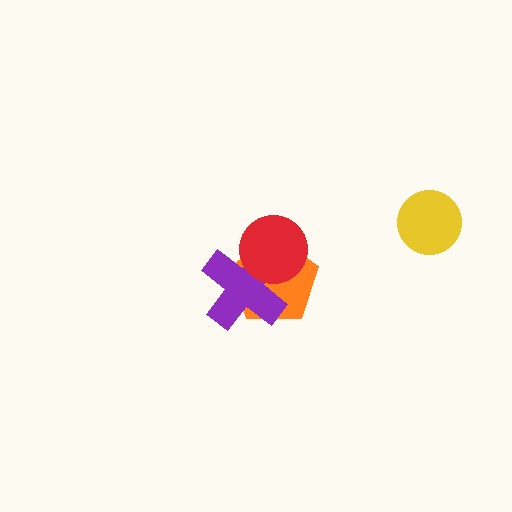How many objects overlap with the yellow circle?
0 objects overlap with the yellow circle.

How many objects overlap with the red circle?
2 objects overlap with the red circle.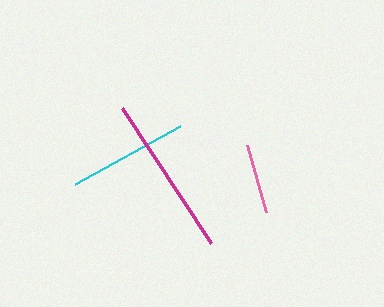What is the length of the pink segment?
The pink segment is approximately 71 pixels long.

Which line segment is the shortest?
The pink line is the shortest at approximately 71 pixels.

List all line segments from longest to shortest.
From longest to shortest: magenta, cyan, pink.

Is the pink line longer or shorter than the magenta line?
The magenta line is longer than the pink line.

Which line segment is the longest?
The magenta line is the longest at approximately 162 pixels.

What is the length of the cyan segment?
The cyan segment is approximately 120 pixels long.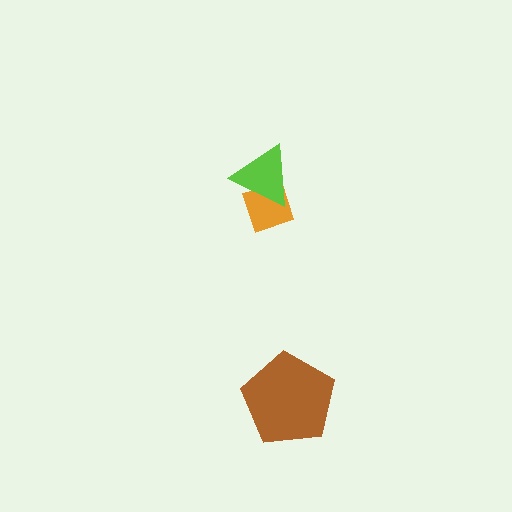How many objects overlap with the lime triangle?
1 object overlaps with the lime triangle.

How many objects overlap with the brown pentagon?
0 objects overlap with the brown pentagon.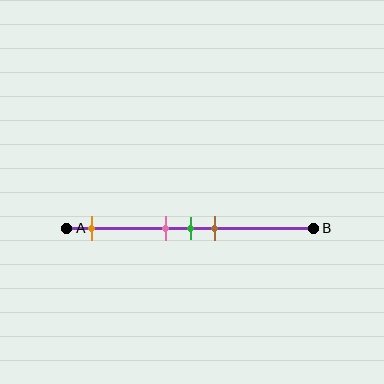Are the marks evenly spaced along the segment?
No, the marks are not evenly spaced.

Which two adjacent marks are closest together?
The pink and green marks are the closest adjacent pair.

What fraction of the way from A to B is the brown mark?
The brown mark is approximately 60% (0.6) of the way from A to B.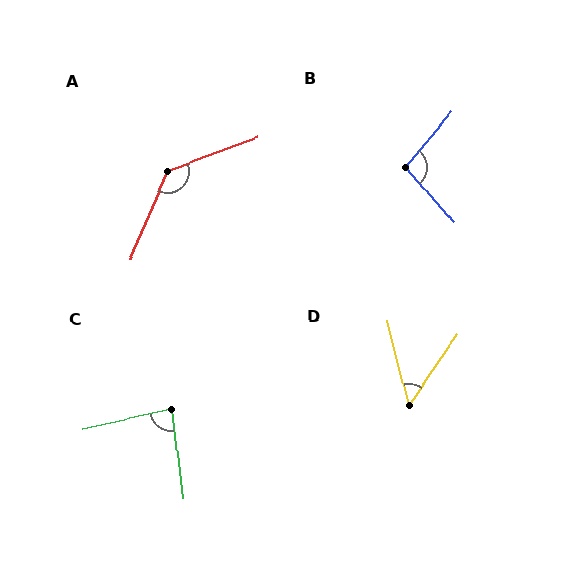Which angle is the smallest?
D, at approximately 49 degrees.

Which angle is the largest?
A, at approximately 133 degrees.